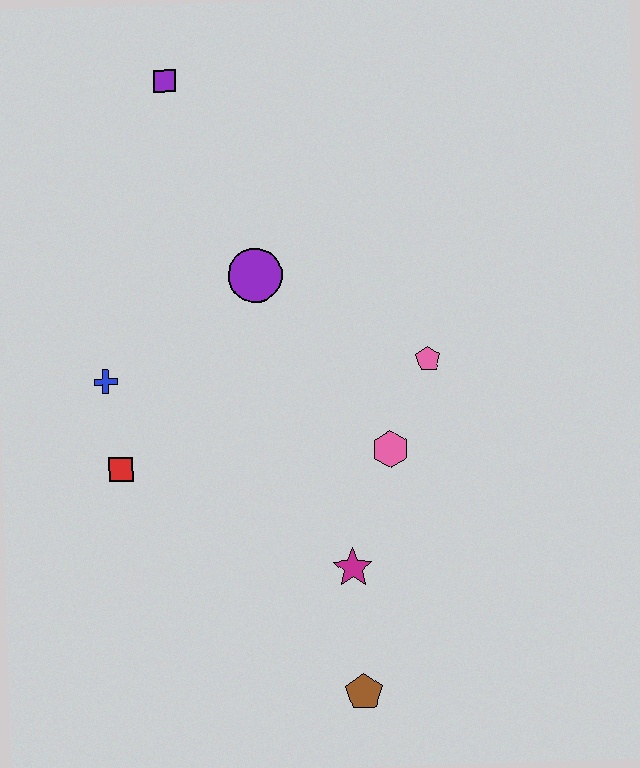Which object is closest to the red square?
The blue cross is closest to the red square.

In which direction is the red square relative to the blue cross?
The red square is below the blue cross.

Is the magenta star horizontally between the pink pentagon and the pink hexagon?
No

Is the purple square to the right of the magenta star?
No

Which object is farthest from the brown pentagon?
The purple square is farthest from the brown pentagon.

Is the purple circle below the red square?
No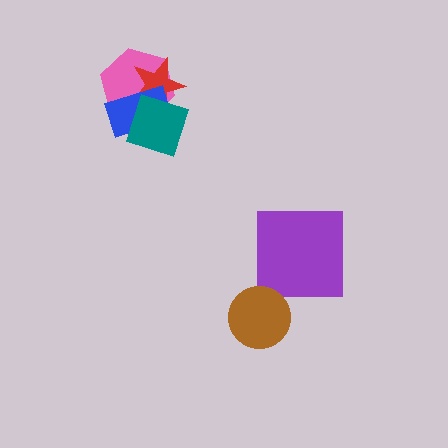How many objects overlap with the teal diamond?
3 objects overlap with the teal diamond.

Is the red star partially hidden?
Yes, it is partially covered by another shape.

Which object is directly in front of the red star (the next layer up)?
The blue rectangle is directly in front of the red star.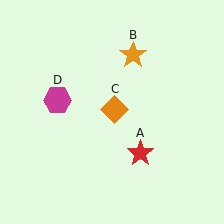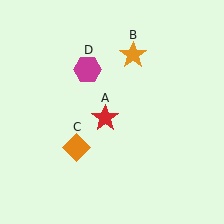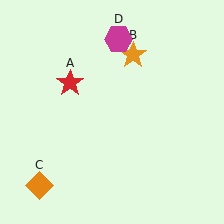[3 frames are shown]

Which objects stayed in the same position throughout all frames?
Orange star (object B) remained stationary.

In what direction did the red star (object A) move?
The red star (object A) moved up and to the left.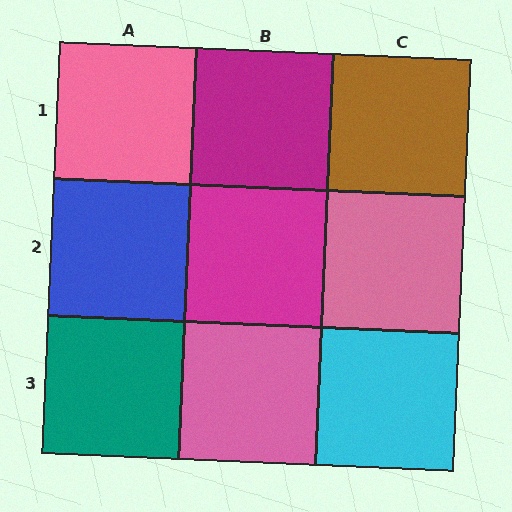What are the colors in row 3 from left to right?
Teal, pink, cyan.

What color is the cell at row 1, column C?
Brown.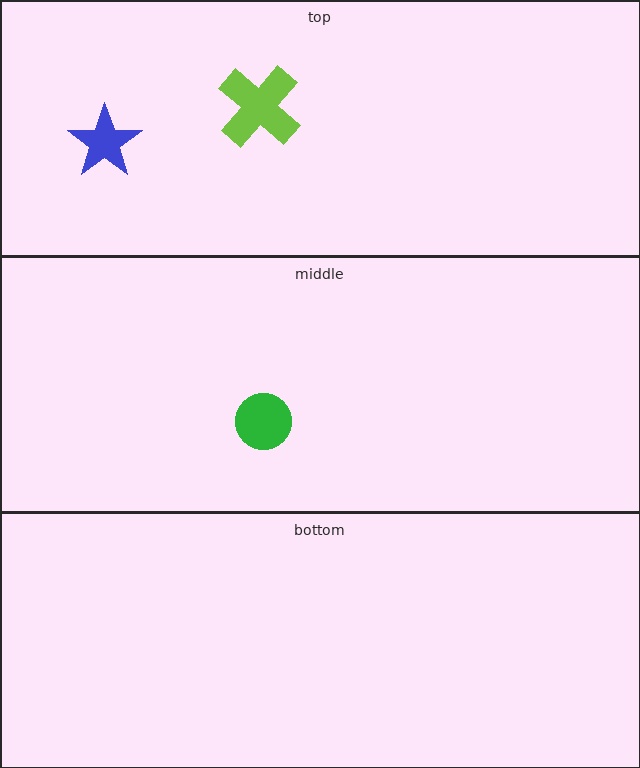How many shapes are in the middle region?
1.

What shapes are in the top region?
The blue star, the lime cross.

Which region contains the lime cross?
The top region.